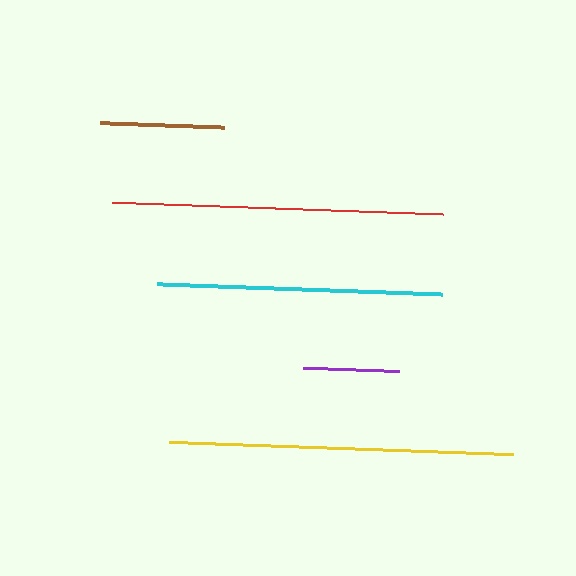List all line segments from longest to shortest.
From longest to shortest: yellow, red, cyan, brown, purple.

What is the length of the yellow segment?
The yellow segment is approximately 344 pixels long.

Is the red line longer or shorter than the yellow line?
The yellow line is longer than the red line.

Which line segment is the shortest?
The purple line is the shortest at approximately 96 pixels.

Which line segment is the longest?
The yellow line is the longest at approximately 344 pixels.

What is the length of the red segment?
The red segment is approximately 330 pixels long.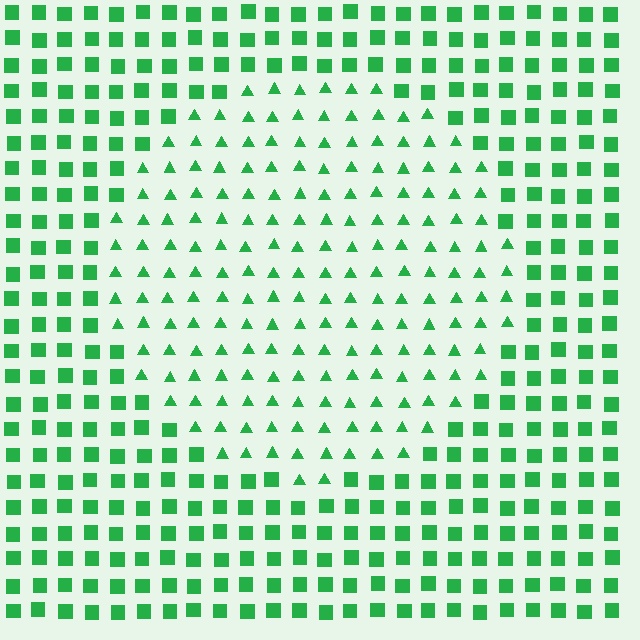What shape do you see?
I see a circle.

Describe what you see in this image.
The image is filled with small green elements arranged in a uniform grid. A circle-shaped region contains triangles, while the surrounding area contains squares. The boundary is defined purely by the change in element shape.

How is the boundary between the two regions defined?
The boundary is defined by a change in element shape: triangles inside vs. squares outside. All elements share the same color and spacing.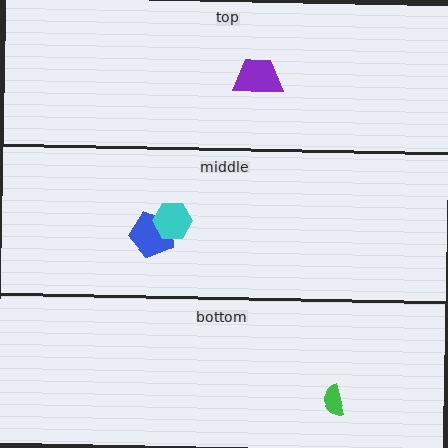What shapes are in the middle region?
The blue pentagon, the cyan hexagon.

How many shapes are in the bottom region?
1.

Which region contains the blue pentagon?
The middle region.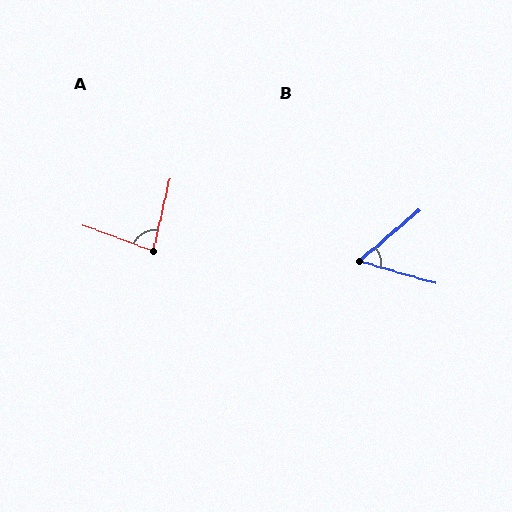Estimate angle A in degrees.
Approximately 82 degrees.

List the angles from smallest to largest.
B (57°), A (82°).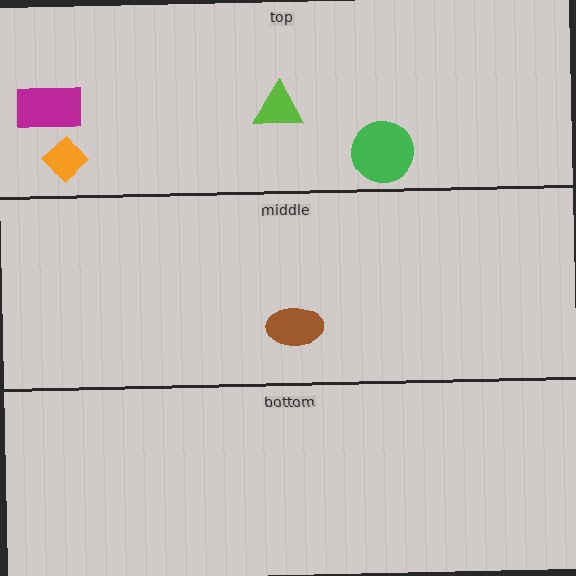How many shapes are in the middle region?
1.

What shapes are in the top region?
The magenta rectangle, the orange diamond, the green circle, the lime triangle.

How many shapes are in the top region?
4.